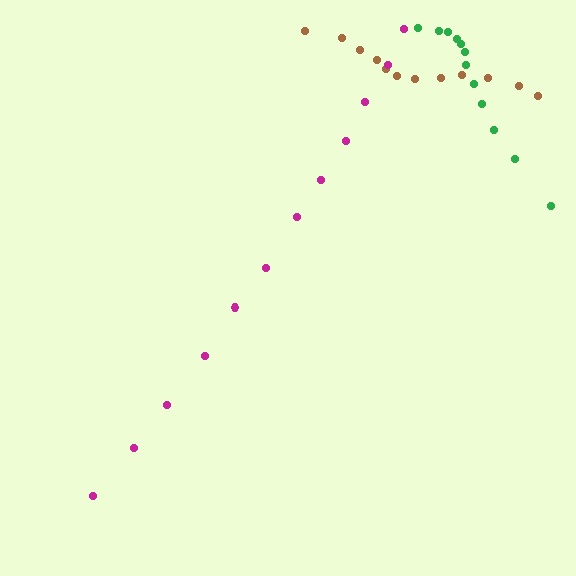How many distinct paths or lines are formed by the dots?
There are 3 distinct paths.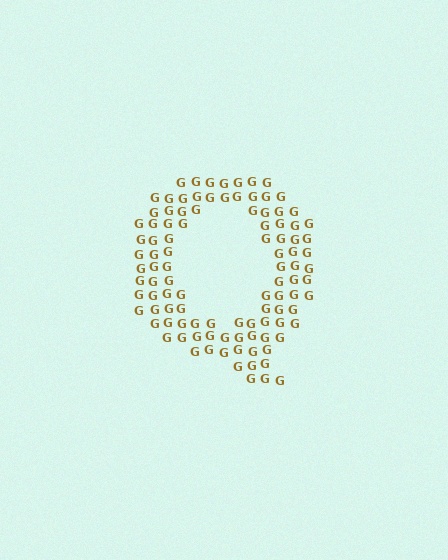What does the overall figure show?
The overall figure shows the letter Q.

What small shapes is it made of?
It is made of small letter G's.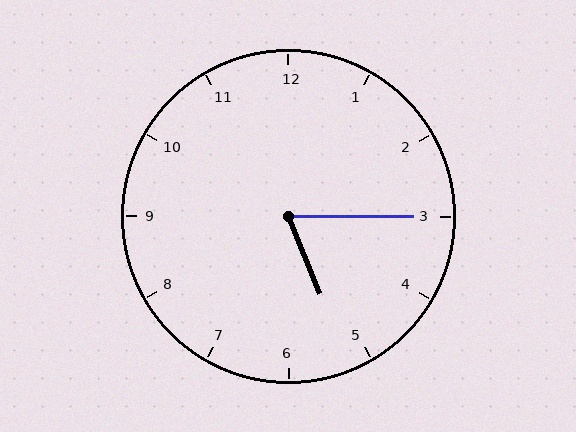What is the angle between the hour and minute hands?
Approximately 68 degrees.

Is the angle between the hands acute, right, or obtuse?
It is acute.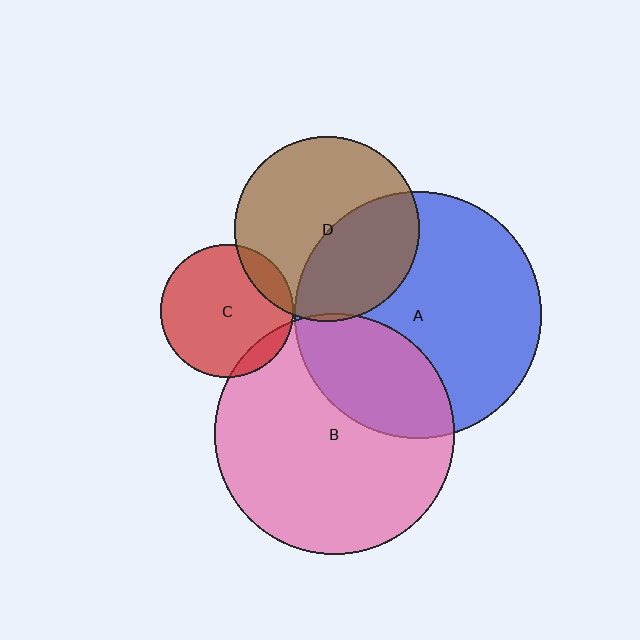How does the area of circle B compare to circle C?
Approximately 3.3 times.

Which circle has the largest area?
Circle A (blue).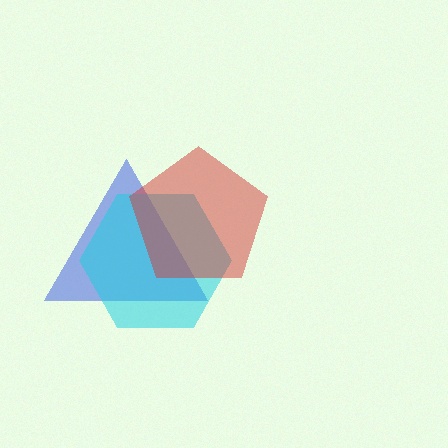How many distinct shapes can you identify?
There are 3 distinct shapes: a blue triangle, a cyan hexagon, a red pentagon.